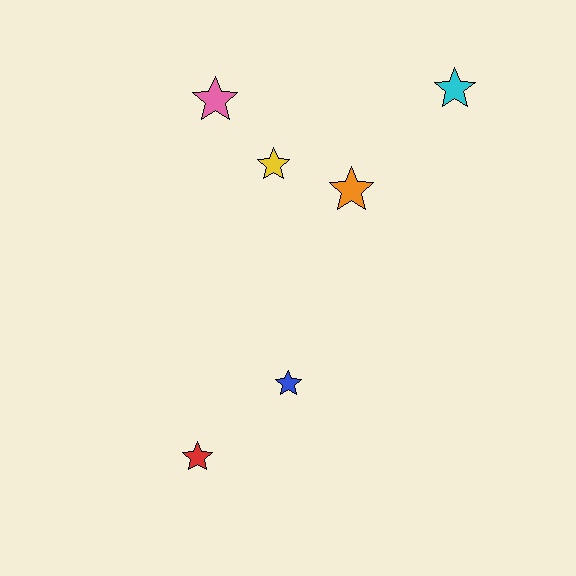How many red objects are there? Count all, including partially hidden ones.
There is 1 red object.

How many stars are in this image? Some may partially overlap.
There are 6 stars.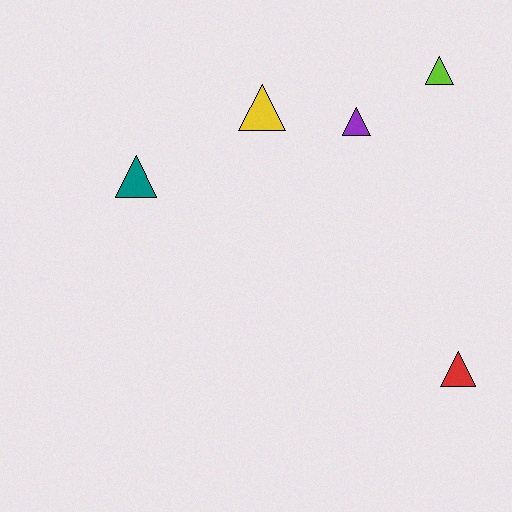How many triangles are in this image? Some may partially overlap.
There are 5 triangles.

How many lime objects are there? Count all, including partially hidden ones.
There is 1 lime object.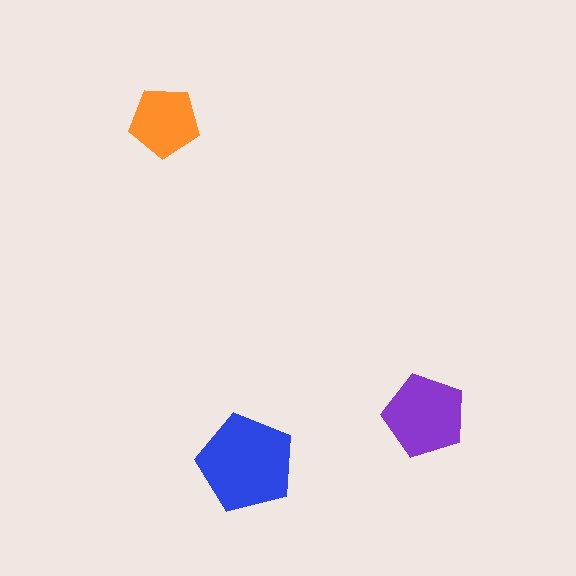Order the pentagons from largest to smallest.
the blue one, the purple one, the orange one.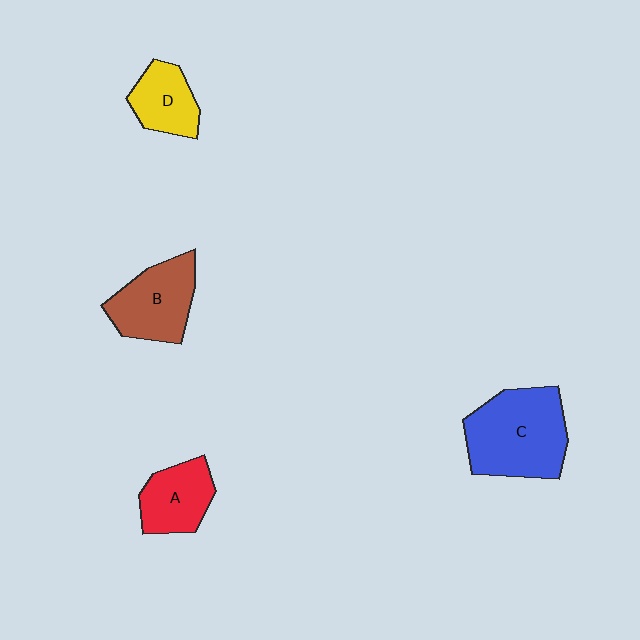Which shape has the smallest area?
Shape D (yellow).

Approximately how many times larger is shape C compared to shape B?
Approximately 1.4 times.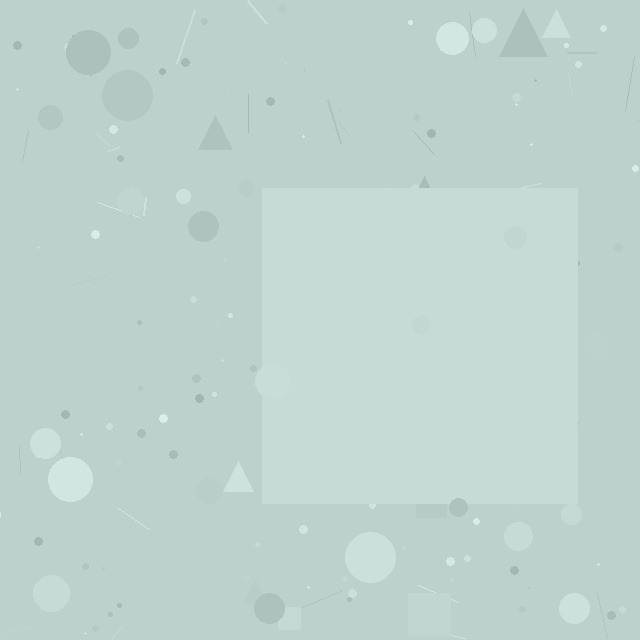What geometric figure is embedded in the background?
A square is embedded in the background.